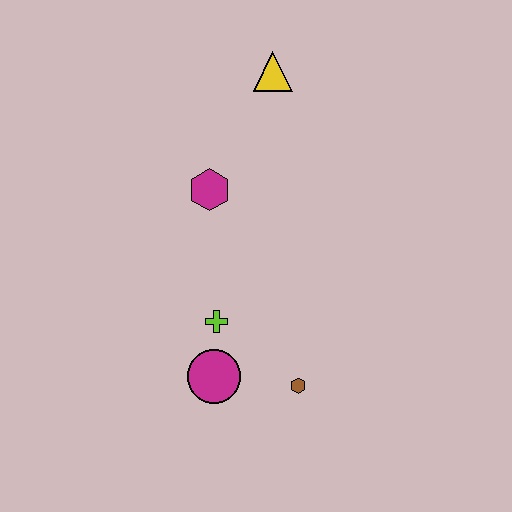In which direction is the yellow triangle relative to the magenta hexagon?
The yellow triangle is above the magenta hexagon.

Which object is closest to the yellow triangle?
The magenta hexagon is closest to the yellow triangle.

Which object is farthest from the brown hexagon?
The yellow triangle is farthest from the brown hexagon.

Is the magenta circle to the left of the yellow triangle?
Yes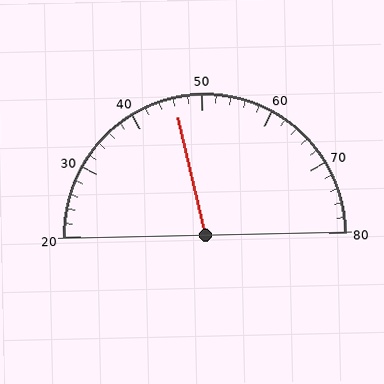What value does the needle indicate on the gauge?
The needle indicates approximately 46.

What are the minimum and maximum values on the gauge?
The gauge ranges from 20 to 80.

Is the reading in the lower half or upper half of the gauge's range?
The reading is in the lower half of the range (20 to 80).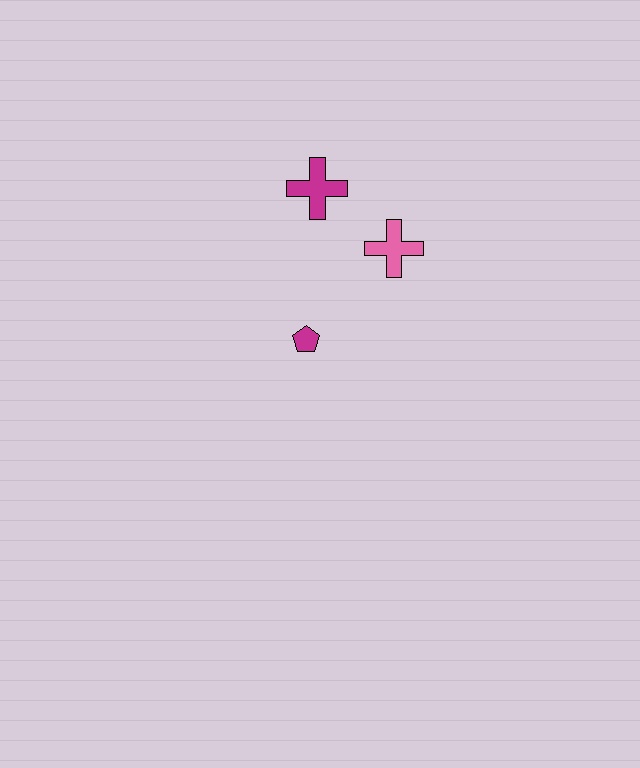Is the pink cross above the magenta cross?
No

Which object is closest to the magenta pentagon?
The pink cross is closest to the magenta pentagon.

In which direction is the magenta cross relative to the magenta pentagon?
The magenta cross is above the magenta pentagon.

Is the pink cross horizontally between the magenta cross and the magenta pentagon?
No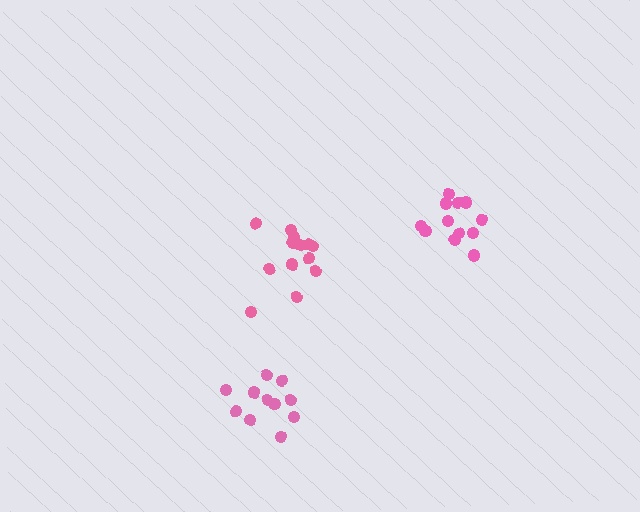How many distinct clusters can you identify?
There are 3 distinct clusters.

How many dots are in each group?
Group 1: 14 dots, Group 2: 11 dots, Group 3: 12 dots (37 total).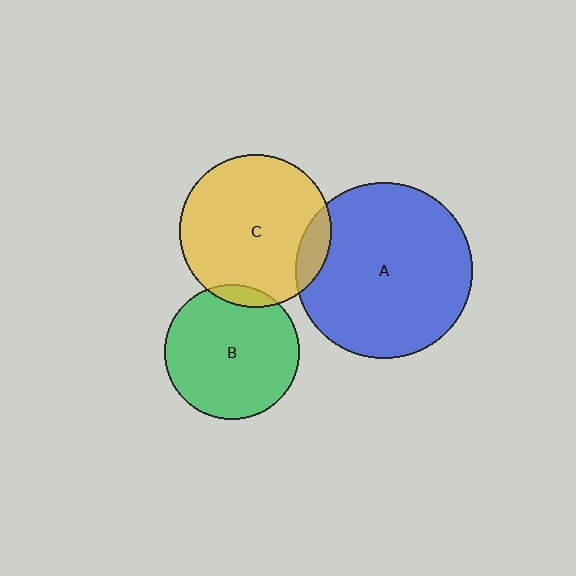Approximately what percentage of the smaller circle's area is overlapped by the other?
Approximately 10%.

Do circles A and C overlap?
Yes.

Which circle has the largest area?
Circle A (blue).